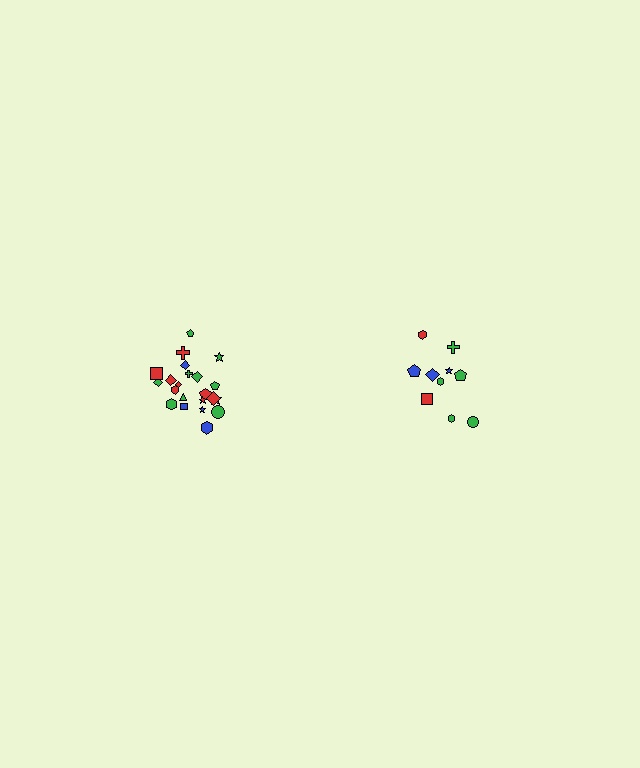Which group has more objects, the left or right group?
The left group.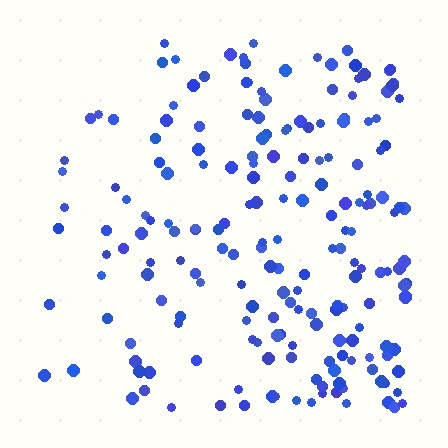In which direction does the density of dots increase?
From left to right, with the right side densest.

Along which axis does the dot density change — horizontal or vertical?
Horizontal.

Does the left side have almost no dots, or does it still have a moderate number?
Still a moderate number, just noticeably fewer than the right.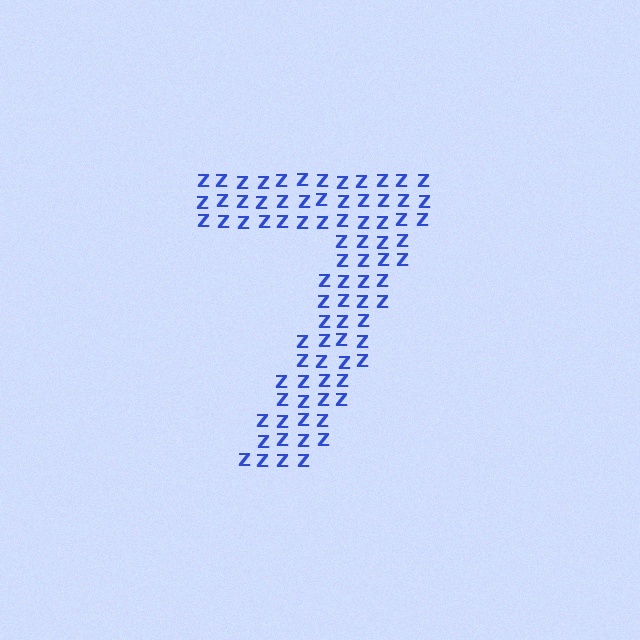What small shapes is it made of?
It is made of small letter Z's.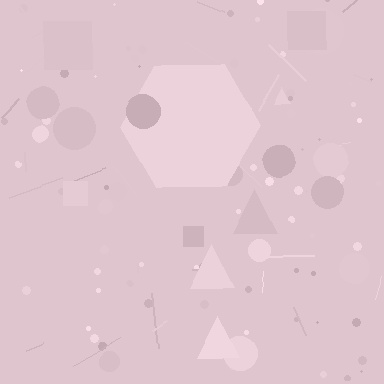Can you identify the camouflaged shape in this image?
The camouflaged shape is a hexagon.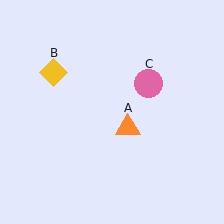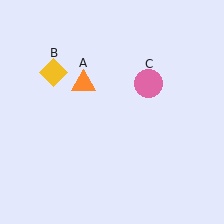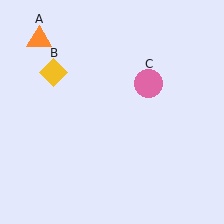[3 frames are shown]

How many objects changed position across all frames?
1 object changed position: orange triangle (object A).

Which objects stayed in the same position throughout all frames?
Yellow diamond (object B) and pink circle (object C) remained stationary.